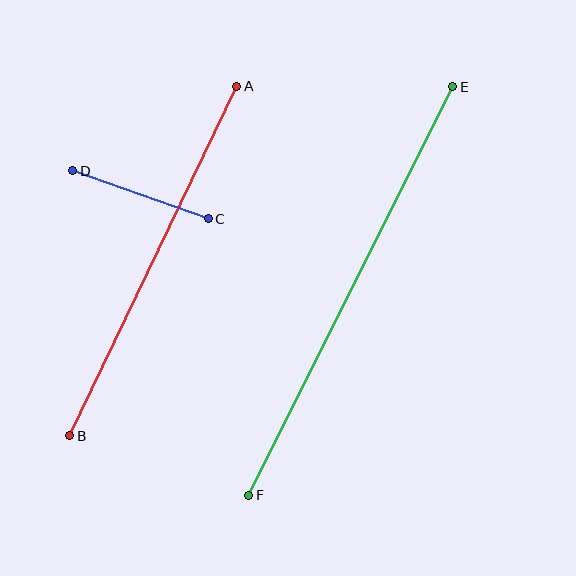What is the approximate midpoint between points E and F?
The midpoint is at approximately (351, 291) pixels.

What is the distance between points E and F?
The distance is approximately 456 pixels.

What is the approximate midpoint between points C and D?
The midpoint is at approximately (141, 195) pixels.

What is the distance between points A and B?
The distance is approximately 387 pixels.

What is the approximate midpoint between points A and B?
The midpoint is at approximately (153, 261) pixels.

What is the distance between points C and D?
The distance is approximately 144 pixels.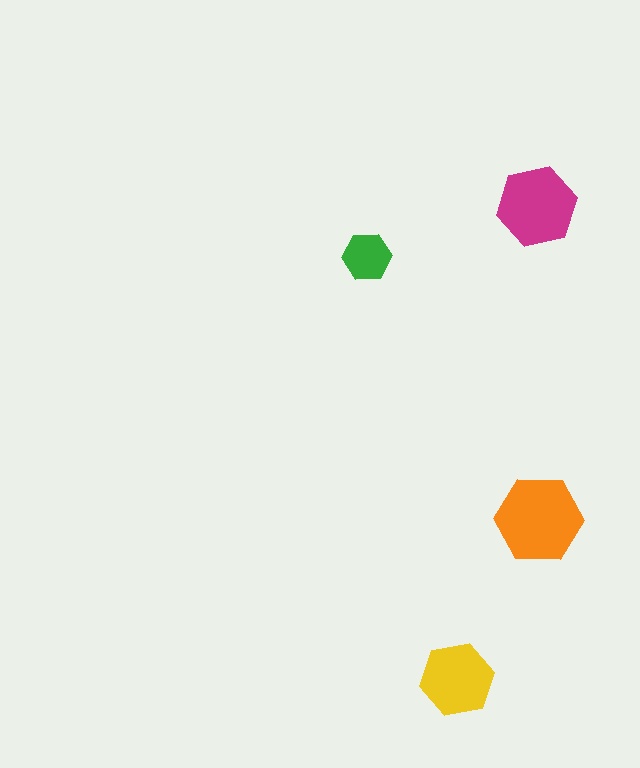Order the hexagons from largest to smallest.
the orange one, the magenta one, the yellow one, the green one.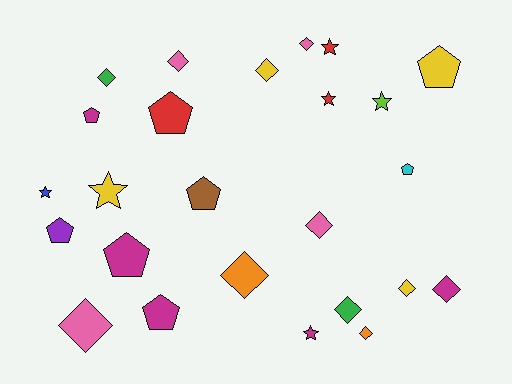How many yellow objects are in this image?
There are 4 yellow objects.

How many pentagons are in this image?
There are 8 pentagons.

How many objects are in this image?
There are 25 objects.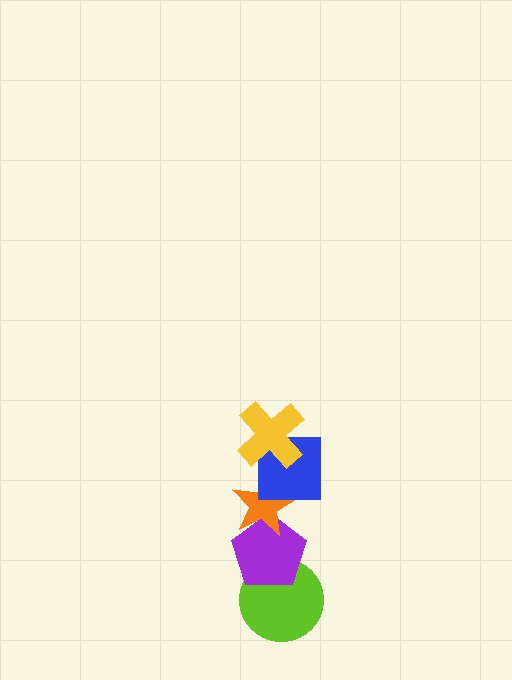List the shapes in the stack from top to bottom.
From top to bottom: the yellow cross, the blue square, the orange star, the purple pentagon, the lime circle.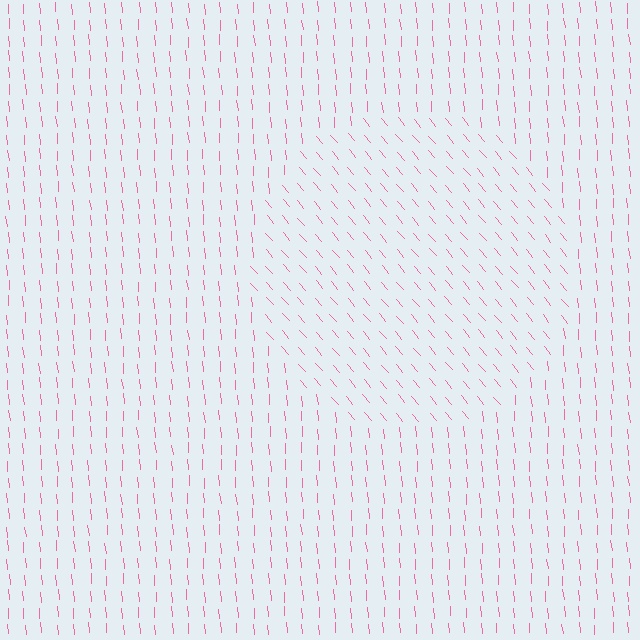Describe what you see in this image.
The image is filled with small pink line segments. A circle region in the image has lines oriented differently from the surrounding lines, creating a visible texture boundary.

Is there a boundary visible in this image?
Yes, there is a texture boundary formed by a change in line orientation.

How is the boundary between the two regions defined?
The boundary is defined purely by a change in line orientation (approximately 35 degrees difference). All lines are the same color and thickness.